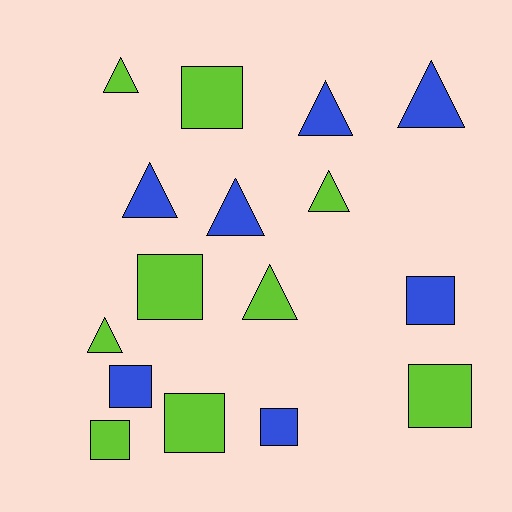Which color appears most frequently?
Lime, with 9 objects.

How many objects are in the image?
There are 16 objects.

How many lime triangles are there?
There are 4 lime triangles.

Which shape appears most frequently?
Triangle, with 8 objects.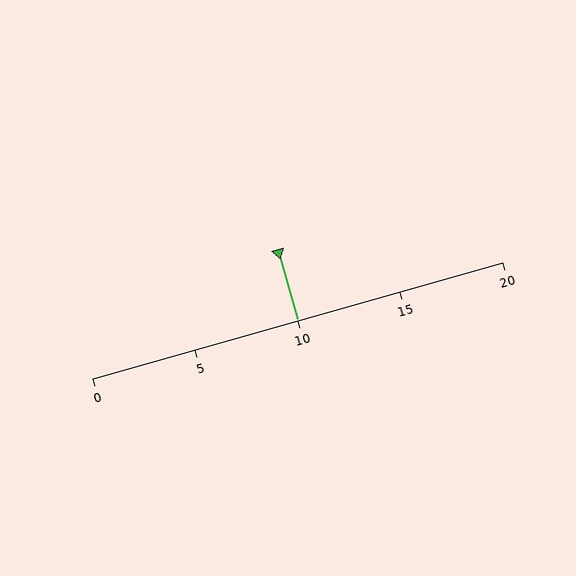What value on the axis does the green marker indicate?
The marker indicates approximately 10.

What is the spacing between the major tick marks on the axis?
The major ticks are spaced 5 apart.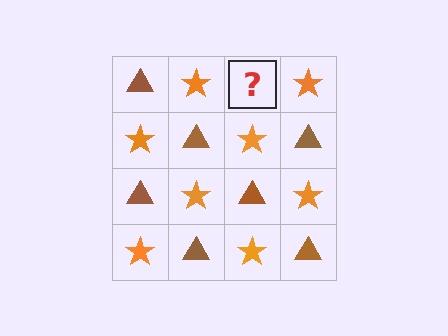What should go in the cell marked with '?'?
The missing cell should contain a brown triangle.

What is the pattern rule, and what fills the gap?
The rule is that it alternates brown triangle and orange star in a checkerboard pattern. The gap should be filled with a brown triangle.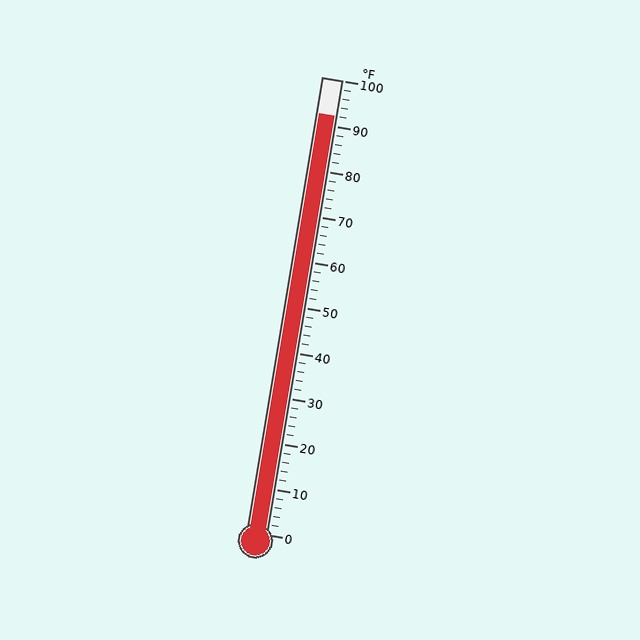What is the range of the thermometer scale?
The thermometer scale ranges from 0°F to 100°F.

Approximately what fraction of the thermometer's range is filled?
The thermometer is filled to approximately 90% of its range.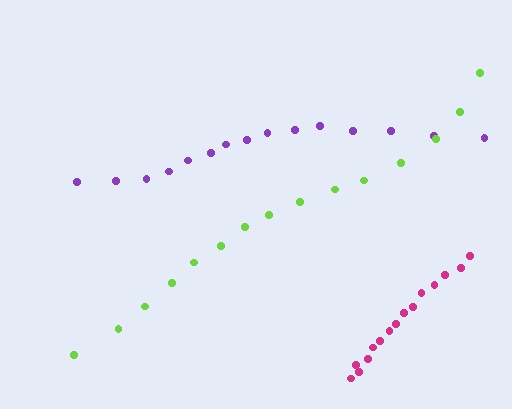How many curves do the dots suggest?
There are 3 distinct paths.